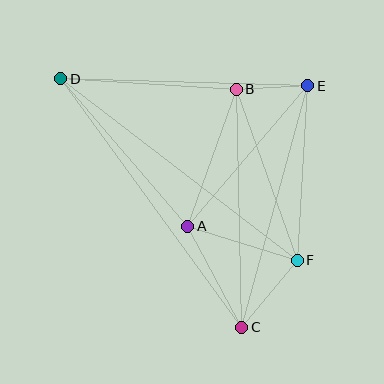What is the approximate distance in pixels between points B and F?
The distance between B and F is approximately 181 pixels.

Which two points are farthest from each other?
Points C and D are farthest from each other.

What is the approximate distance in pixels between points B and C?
The distance between B and C is approximately 238 pixels.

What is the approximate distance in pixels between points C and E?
The distance between C and E is approximately 250 pixels.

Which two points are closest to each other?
Points B and E are closest to each other.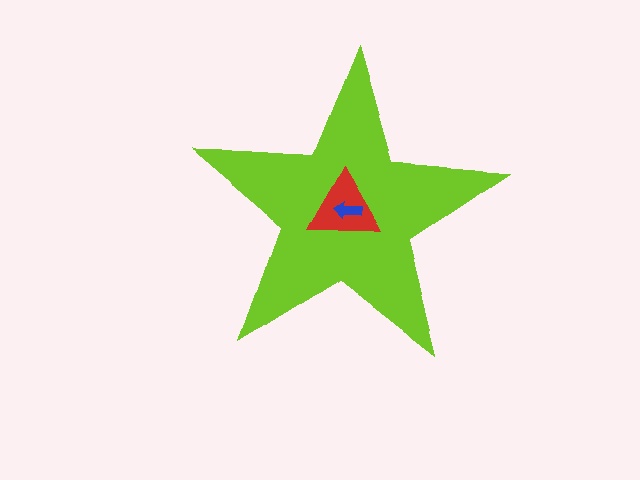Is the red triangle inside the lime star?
Yes.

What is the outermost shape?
The lime star.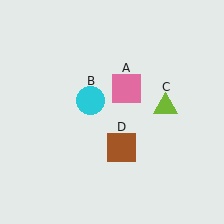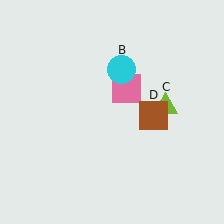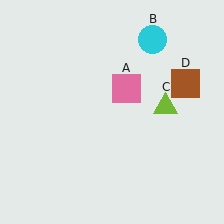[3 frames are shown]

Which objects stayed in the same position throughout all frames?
Pink square (object A) and lime triangle (object C) remained stationary.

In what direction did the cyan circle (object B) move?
The cyan circle (object B) moved up and to the right.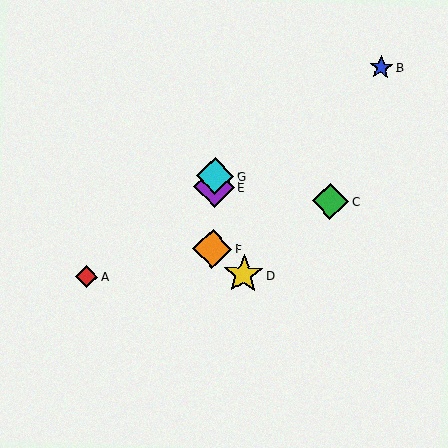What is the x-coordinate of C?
Object C is at x≈331.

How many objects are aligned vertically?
3 objects (E, F, G) are aligned vertically.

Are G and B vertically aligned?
No, G is at x≈215 and B is at x≈381.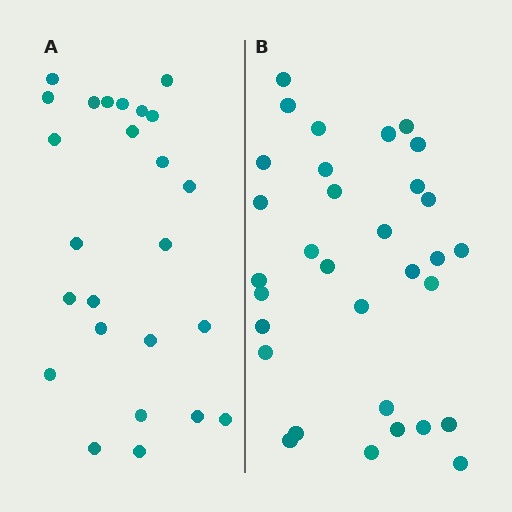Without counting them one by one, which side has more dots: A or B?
Region B (the right region) has more dots.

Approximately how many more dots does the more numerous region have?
Region B has roughly 8 or so more dots than region A.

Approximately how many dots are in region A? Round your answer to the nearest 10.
About 20 dots. (The exact count is 25, which rounds to 20.)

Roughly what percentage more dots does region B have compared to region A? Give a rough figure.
About 30% more.